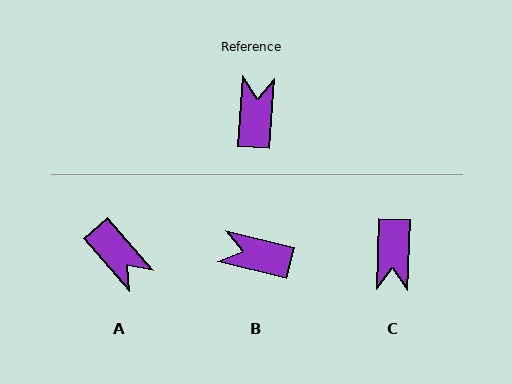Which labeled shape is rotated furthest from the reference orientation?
C, about 178 degrees away.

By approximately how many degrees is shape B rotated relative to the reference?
Approximately 80 degrees counter-clockwise.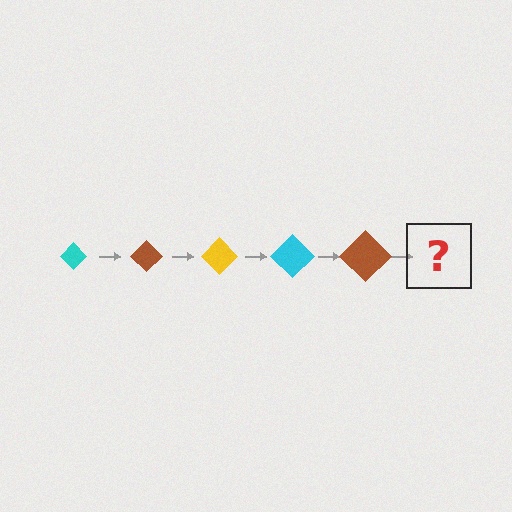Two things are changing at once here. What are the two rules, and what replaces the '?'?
The two rules are that the diamond grows larger each step and the color cycles through cyan, brown, and yellow. The '?' should be a yellow diamond, larger than the previous one.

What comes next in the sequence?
The next element should be a yellow diamond, larger than the previous one.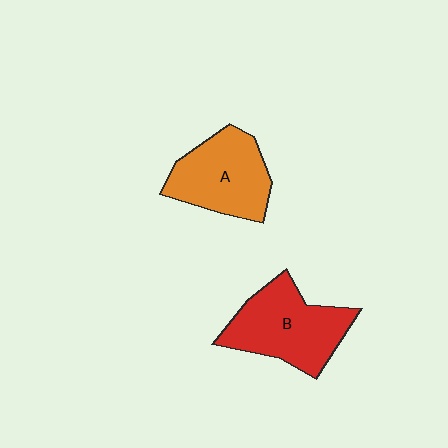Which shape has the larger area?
Shape B (red).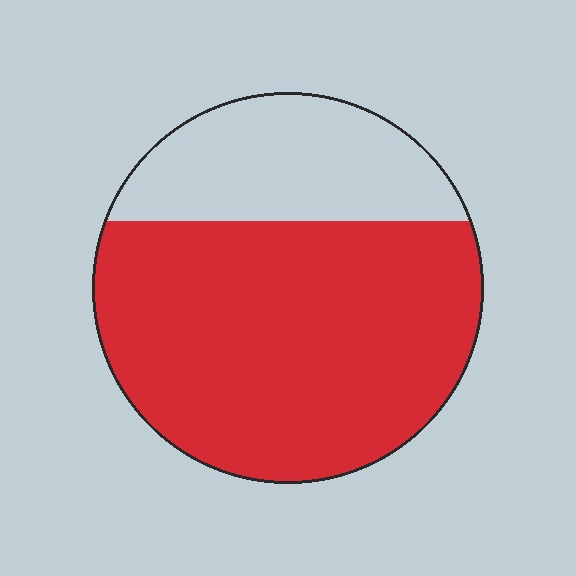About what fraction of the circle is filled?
About three quarters (3/4).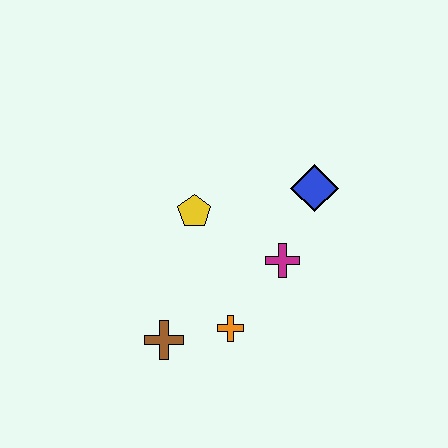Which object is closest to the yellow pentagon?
The magenta cross is closest to the yellow pentagon.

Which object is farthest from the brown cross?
The blue diamond is farthest from the brown cross.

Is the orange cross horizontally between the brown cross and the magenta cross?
Yes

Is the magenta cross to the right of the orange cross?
Yes